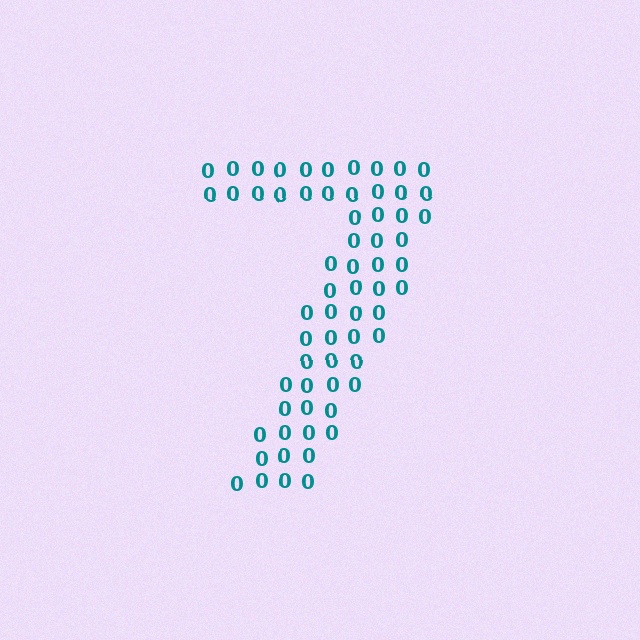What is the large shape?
The large shape is the digit 7.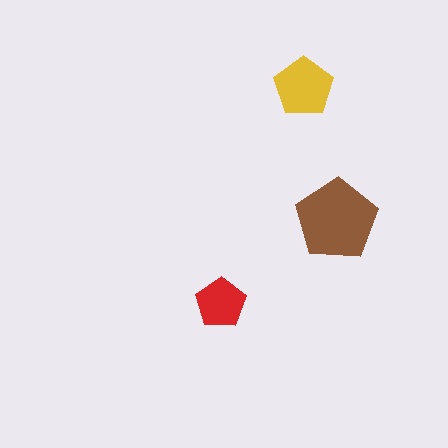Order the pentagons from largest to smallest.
the brown one, the yellow one, the red one.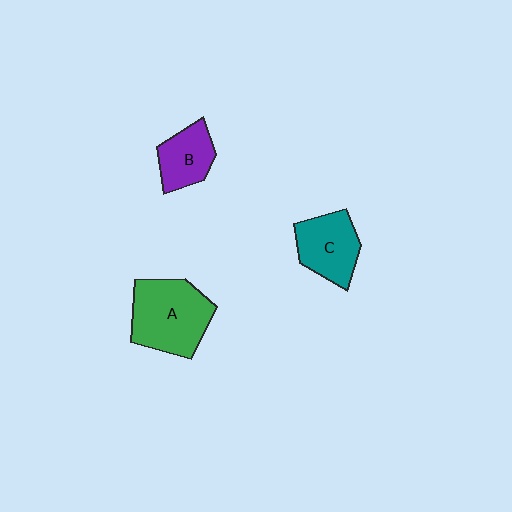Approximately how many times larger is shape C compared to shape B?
Approximately 1.3 times.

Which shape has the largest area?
Shape A (green).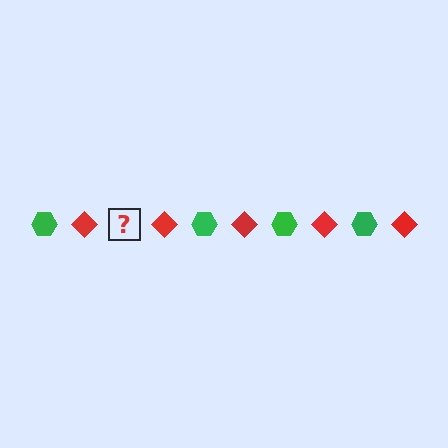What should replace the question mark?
The question mark should be replaced with a green hexagon.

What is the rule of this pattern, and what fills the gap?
The rule is that the pattern alternates between green hexagon and red diamond. The gap should be filled with a green hexagon.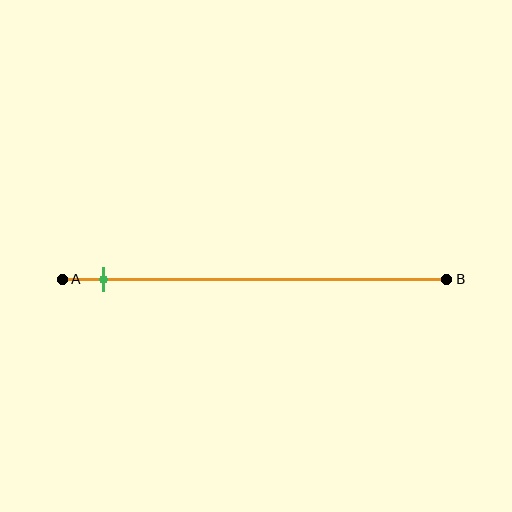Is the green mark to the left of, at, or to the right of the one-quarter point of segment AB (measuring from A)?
The green mark is to the left of the one-quarter point of segment AB.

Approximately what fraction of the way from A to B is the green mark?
The green mark is approximately 10% of the way from A to B.